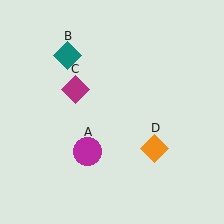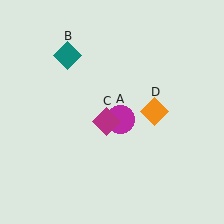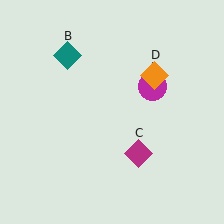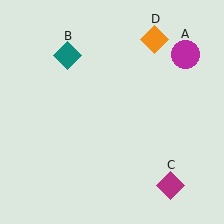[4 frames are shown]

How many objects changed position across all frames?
3 objects changed position: magenta circle (object A), magenta diamond (object C), orange diamond (object D).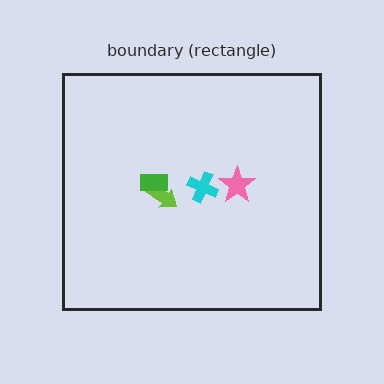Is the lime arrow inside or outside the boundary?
Inside.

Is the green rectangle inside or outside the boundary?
Inside.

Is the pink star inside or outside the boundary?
Inside.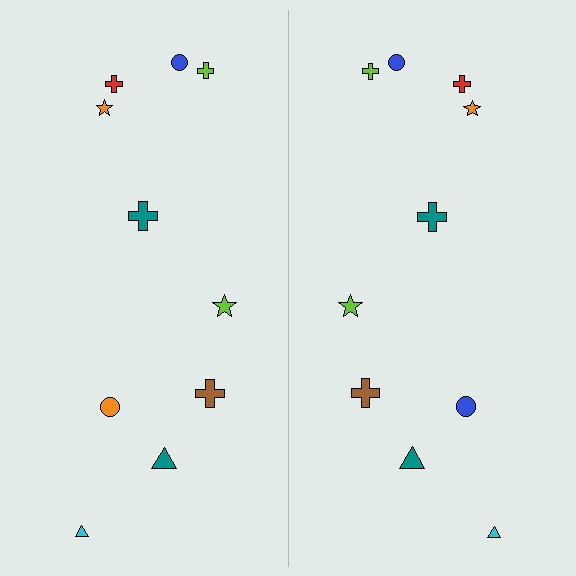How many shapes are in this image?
There are 20 shapes in this image.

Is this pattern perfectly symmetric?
No, the pattern is not perfectly symmetric. The blue circle on the right side breaks the symmetry — its mirror counterpart is orange.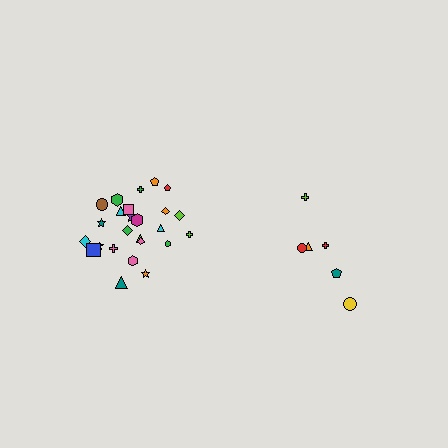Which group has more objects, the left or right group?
The left group.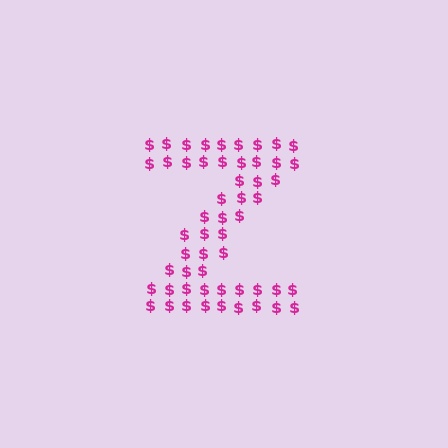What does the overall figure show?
The overall figure shows the letter Z.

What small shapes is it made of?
It is made of small dollar signs.